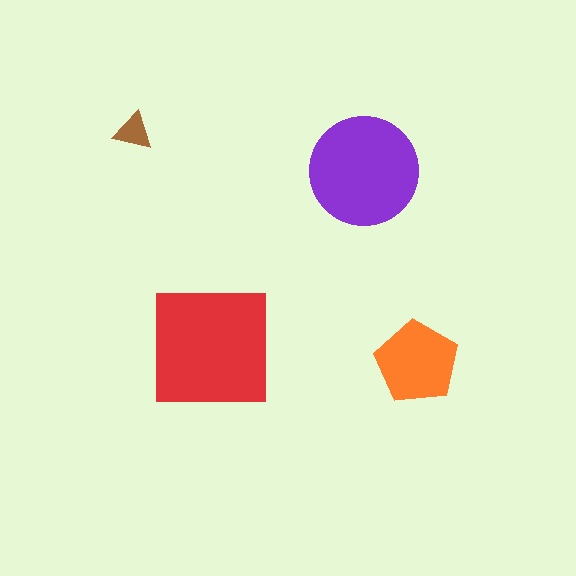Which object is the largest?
The red square.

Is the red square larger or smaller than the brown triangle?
Larger.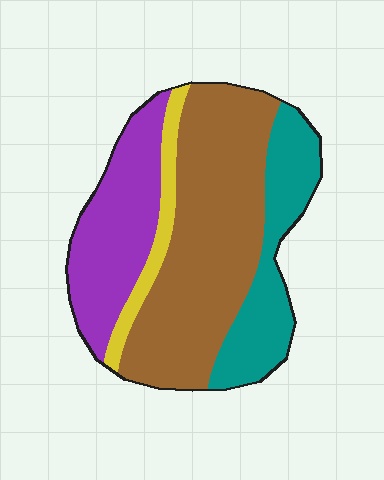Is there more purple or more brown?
Brown.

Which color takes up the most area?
Brown, at roughly 45%.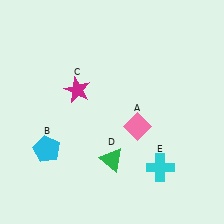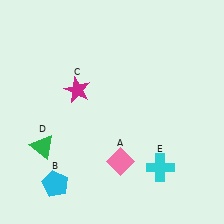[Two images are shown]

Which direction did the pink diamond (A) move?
The pink diamond (A) moved down.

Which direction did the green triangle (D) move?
The green triangle (D) moved left.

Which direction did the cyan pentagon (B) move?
The cyan pentagon (B) moved down.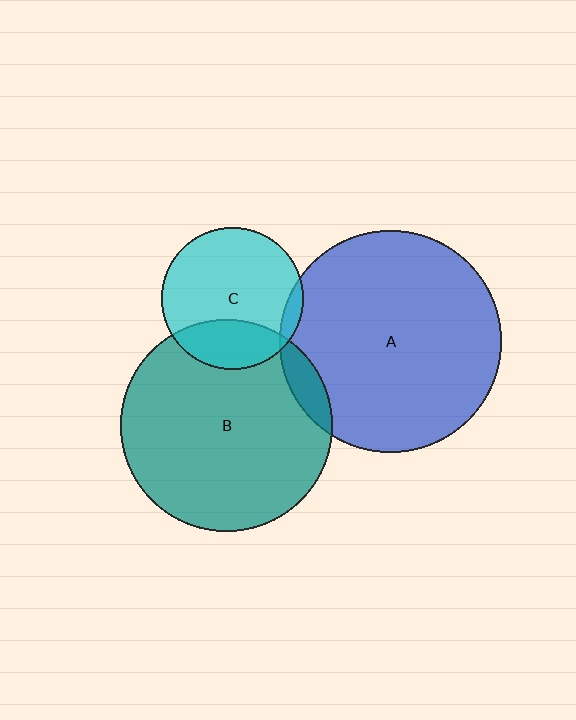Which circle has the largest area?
Circle A (blue).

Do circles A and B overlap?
Yes.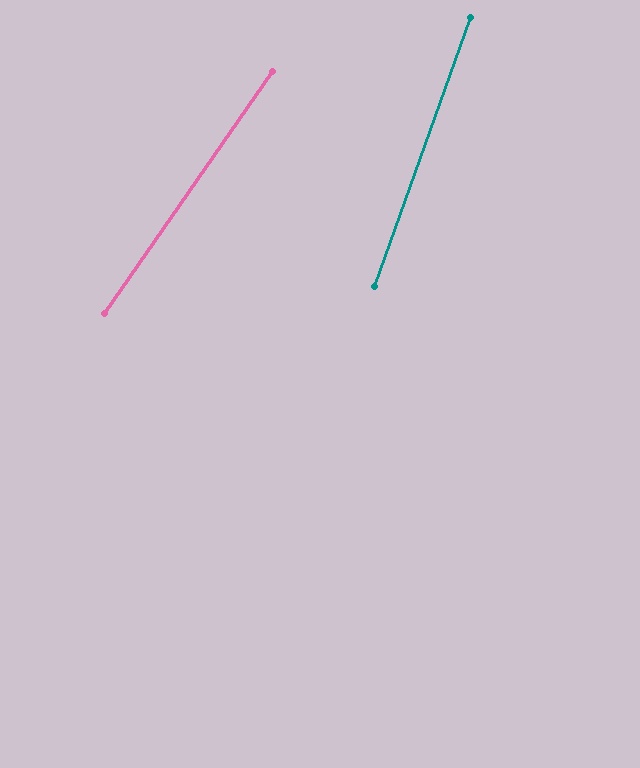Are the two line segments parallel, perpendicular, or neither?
Neither parallel nor perpendicular — they differ by about 15°.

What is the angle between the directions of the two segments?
Approximately 15 degrees.